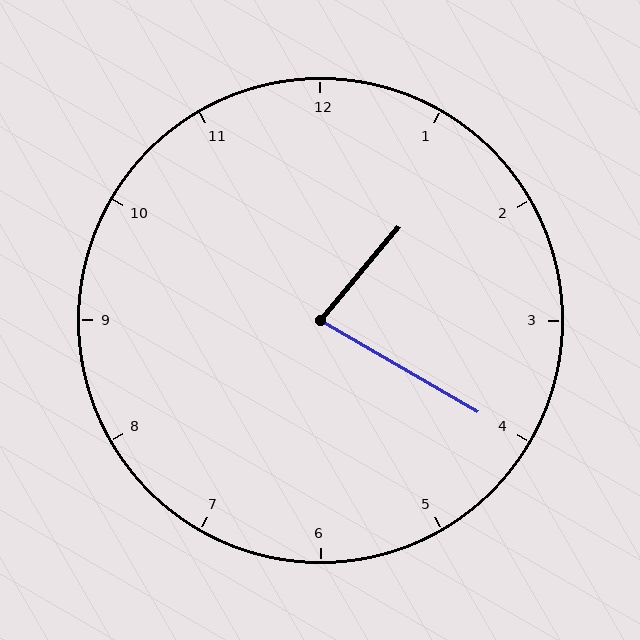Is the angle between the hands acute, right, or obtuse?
It is acute.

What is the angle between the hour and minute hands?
Approximately 80 degrees.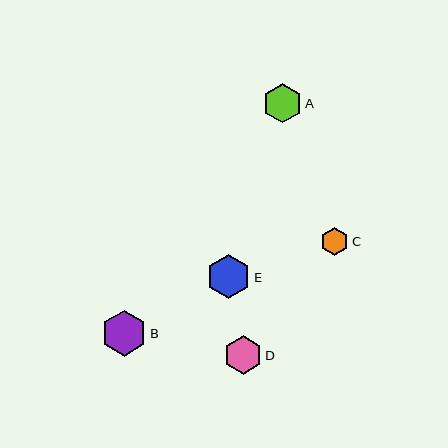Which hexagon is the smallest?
Hexagon C is the smallest with a size of approximately 28 pixels.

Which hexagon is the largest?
Hexagon B is the largest with a size of approximately 46 pixels.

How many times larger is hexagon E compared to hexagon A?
Hexagon E is approximately 1.1 times the size of hexagon A.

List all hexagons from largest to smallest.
From largest to smallest: B, E, A, D, C.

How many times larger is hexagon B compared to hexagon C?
Hexagon B is approximately 1.6 times the size of hexagon C.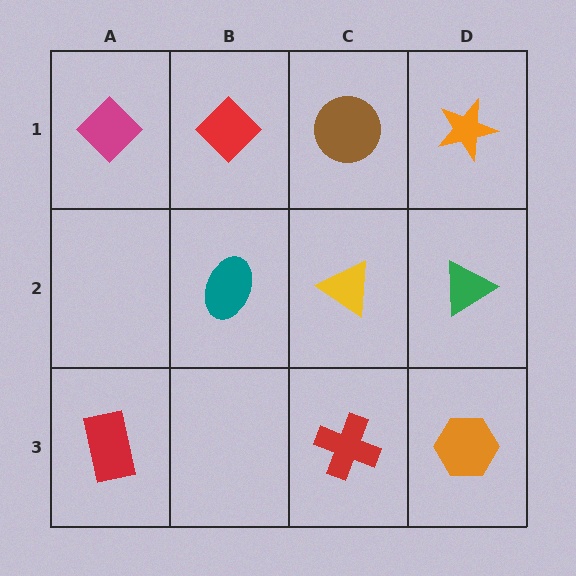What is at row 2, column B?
A teal ellipse.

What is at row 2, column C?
A yellow triangle.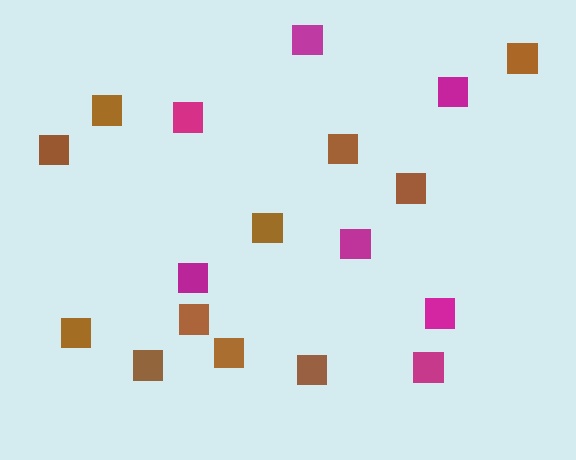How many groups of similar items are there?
There are 2 groups: one group of magenta squares (7) and one group of brown squares (11).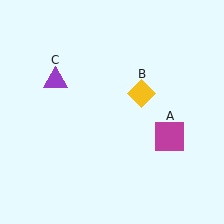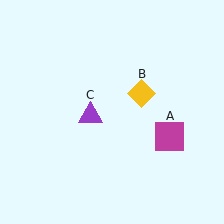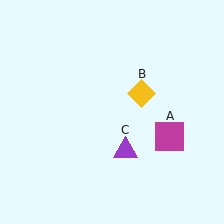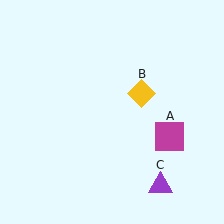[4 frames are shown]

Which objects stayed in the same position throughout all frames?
Magenta square (object A) and yellow diamond (object B) remained stationary.